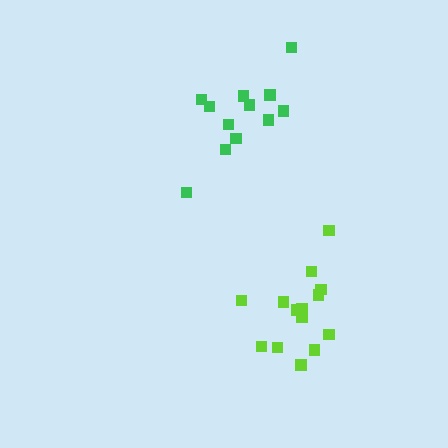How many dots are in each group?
Group 1: 12 dots, Group 2: 14 dots (26 total).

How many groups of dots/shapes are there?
There are 2 groups.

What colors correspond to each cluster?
The clusters are colored: green, lime.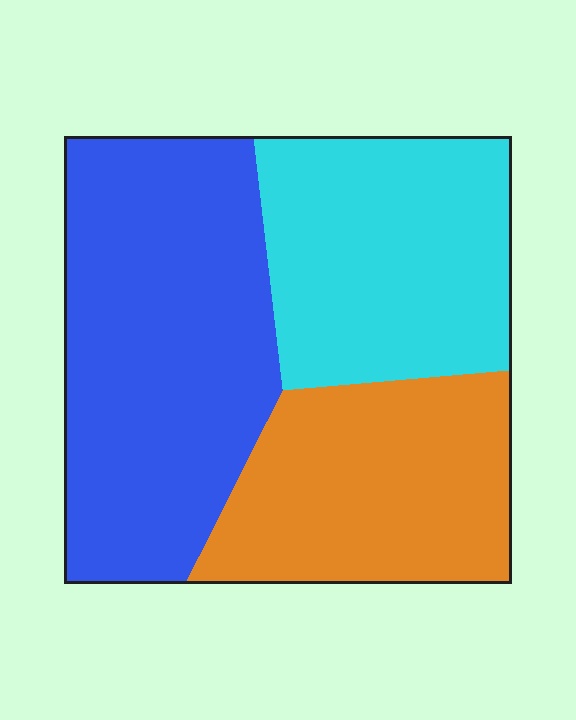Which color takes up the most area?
Blue, at roughly 40%.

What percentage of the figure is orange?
Orange covers about 30% of the figure.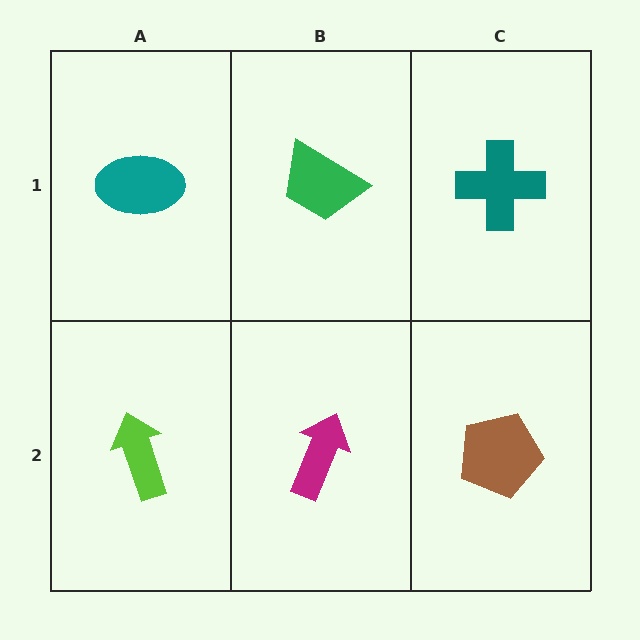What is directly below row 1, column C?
A brown pentagon.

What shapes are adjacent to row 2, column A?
A teal ellipse (row 1, column A), a magenta arrow (row 2, column B).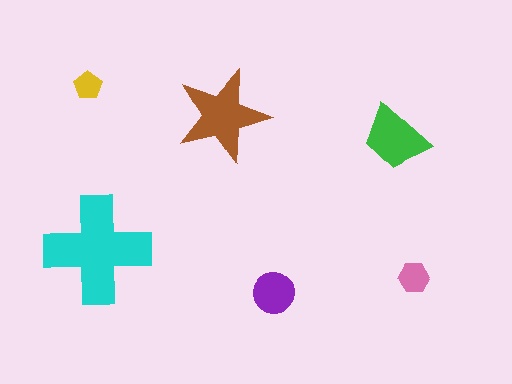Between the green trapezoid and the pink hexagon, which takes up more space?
The green trapezoid.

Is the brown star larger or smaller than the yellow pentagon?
Larger.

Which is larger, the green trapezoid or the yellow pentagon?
The green trapezoid.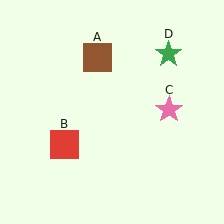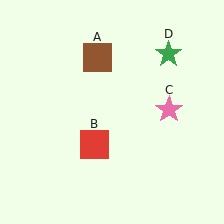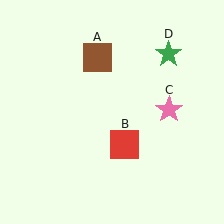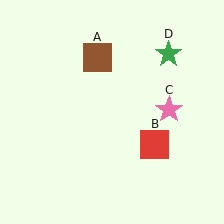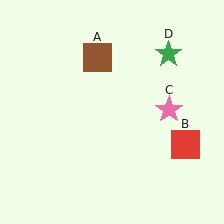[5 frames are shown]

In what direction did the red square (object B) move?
The red square (object B) moved right.